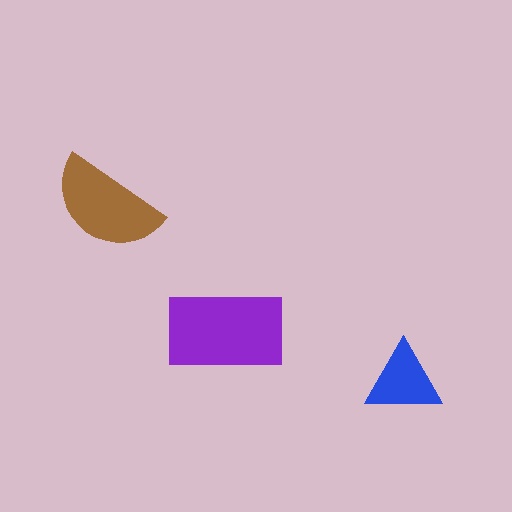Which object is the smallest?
The blue triangle.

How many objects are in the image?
There are 3 objects in the image.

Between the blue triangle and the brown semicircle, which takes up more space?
The brown semicircle.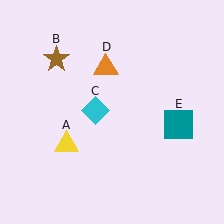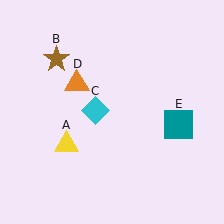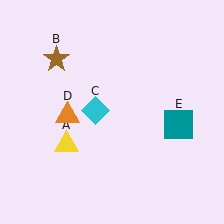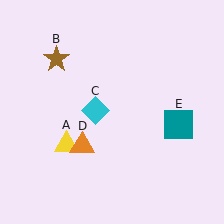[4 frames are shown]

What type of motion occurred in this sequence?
The orange triangle (object D) rotated counterclockwise around the center of the scene.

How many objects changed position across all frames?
1 object changed position: orange triangle (object D).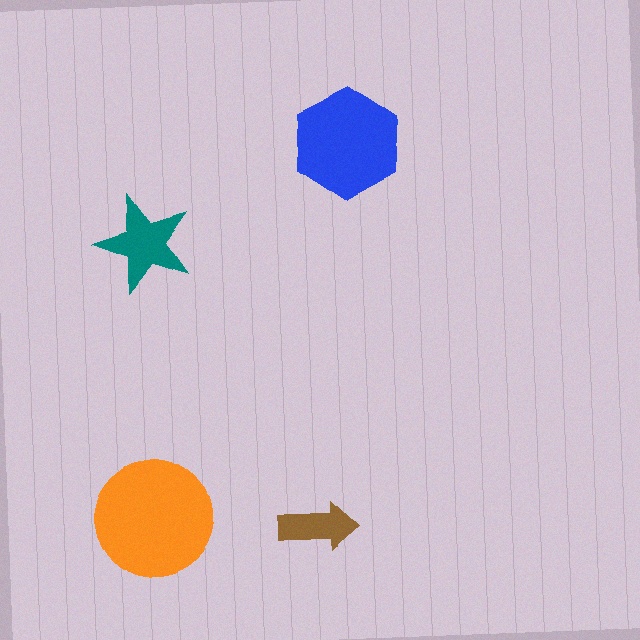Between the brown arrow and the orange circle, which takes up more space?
The orange circle.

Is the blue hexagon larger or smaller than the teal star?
Larger.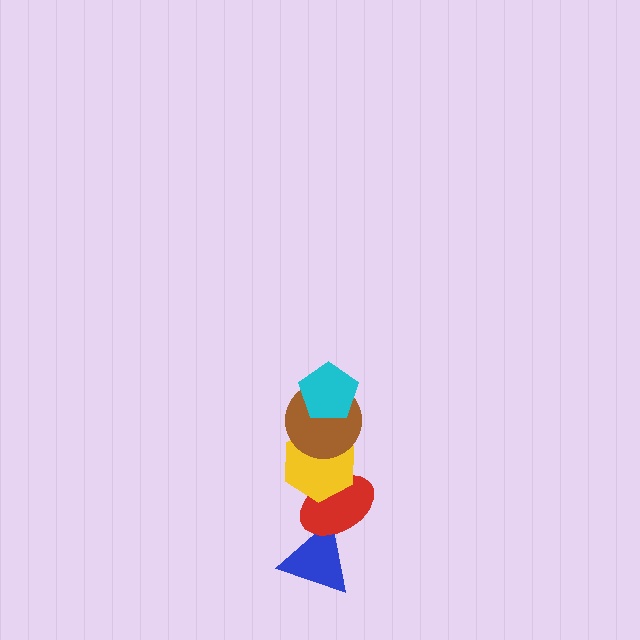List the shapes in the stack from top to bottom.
From top to bottom: the cyan pentagon, the brown circle, the yellow hexagon, the red ellipse, the blue triangle.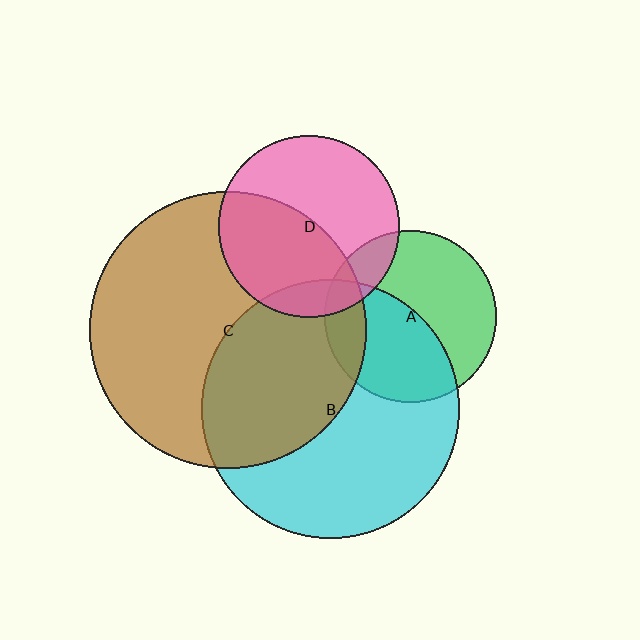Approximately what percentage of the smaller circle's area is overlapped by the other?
Approximately 10%.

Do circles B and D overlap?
Yes.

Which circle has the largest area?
Circle C (brown).